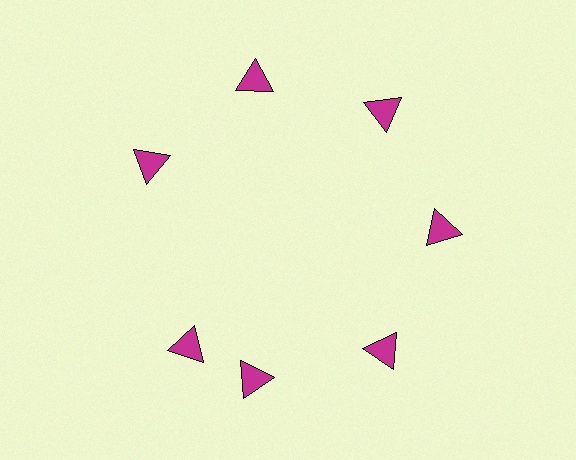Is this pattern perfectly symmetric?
No. The 7 magenta triangles are arranged in a ring, but one element near the 8 o'clock position is rotated out of alignment along the ring, breaking the 7-fold rotational symmetry.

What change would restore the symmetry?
The symmetry would be restored by rotating it back into even spacing with its neighbors so that all 7 triangles sit at equal angles and equal distance from the center.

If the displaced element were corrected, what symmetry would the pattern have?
It would have 7-fold rotational symmetry — the pattern would map onto itself every 51 degrees.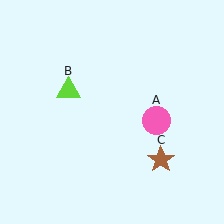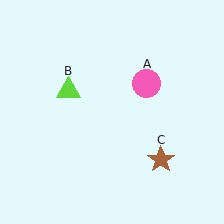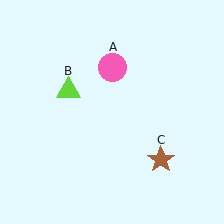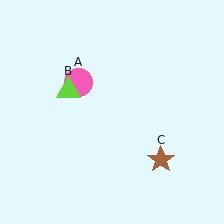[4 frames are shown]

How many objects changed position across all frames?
1 object changed position: pink circle (object A).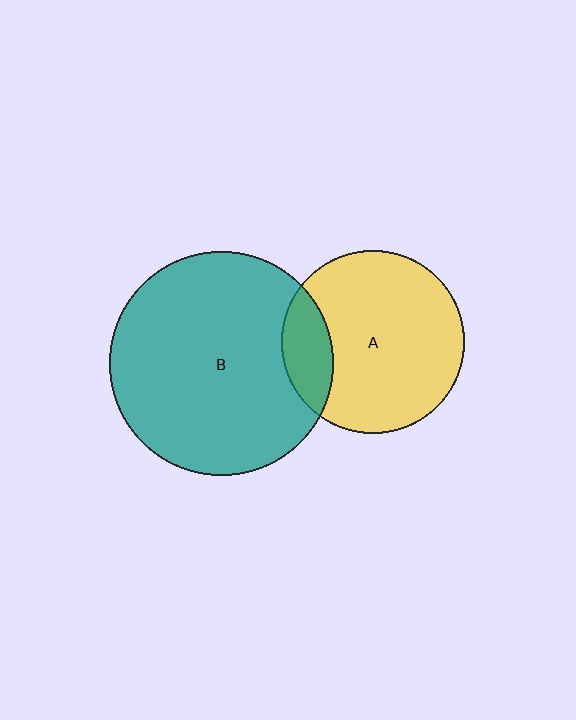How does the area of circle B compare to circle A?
Approximately 1.5 times.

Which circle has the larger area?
Circle B (teal).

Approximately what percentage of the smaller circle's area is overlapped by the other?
Approximately 15%.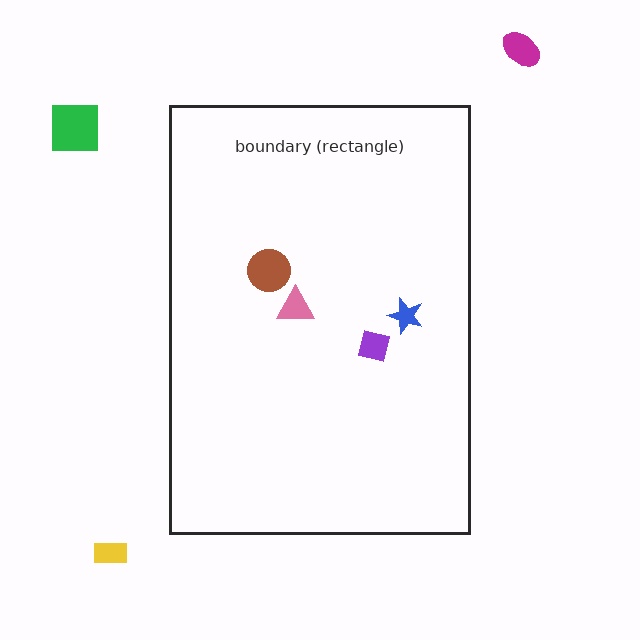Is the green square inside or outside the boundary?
Outside.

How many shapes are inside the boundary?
4 inside, 3 outside.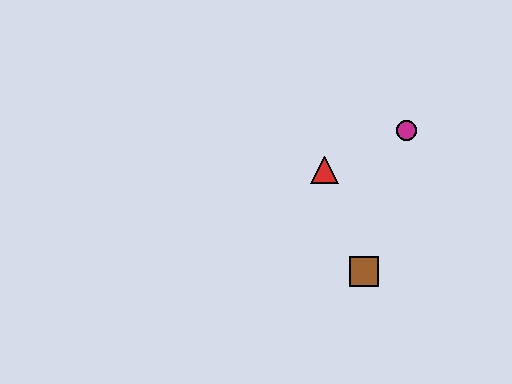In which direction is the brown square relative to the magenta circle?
The brown square is below the magenta circle.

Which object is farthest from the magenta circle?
The brown square is farthest from the magenta circle.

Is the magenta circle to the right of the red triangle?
Yes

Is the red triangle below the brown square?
No